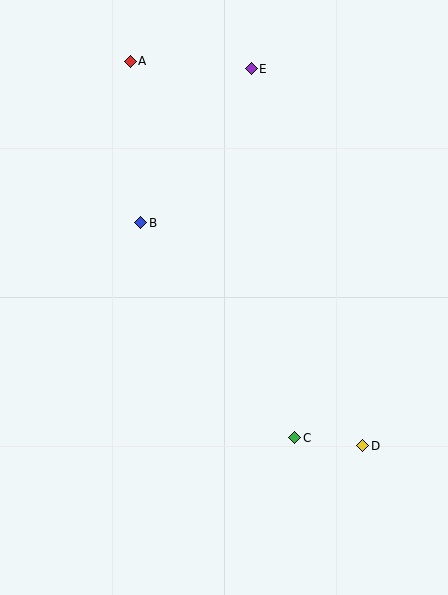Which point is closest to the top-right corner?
Point E is closest to the top-right corner.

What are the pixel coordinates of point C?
Point C is at (295, 438).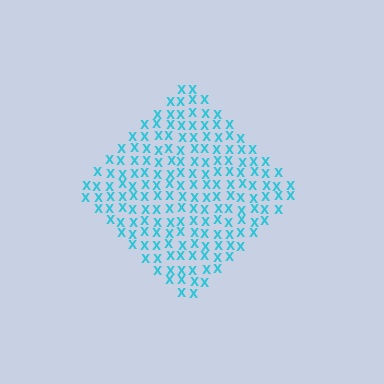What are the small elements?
The small elements are letter X's.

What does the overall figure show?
The overall figure shows a diamond.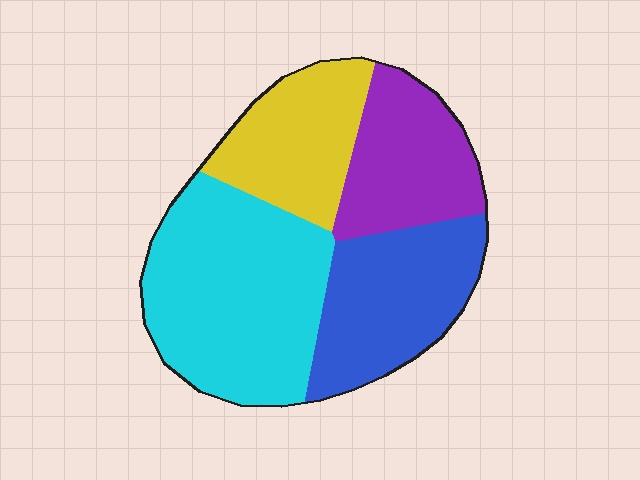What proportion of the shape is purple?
Purple covers 20% of the shape.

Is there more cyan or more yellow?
Cyan.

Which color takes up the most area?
Cyan, at roughly 35%.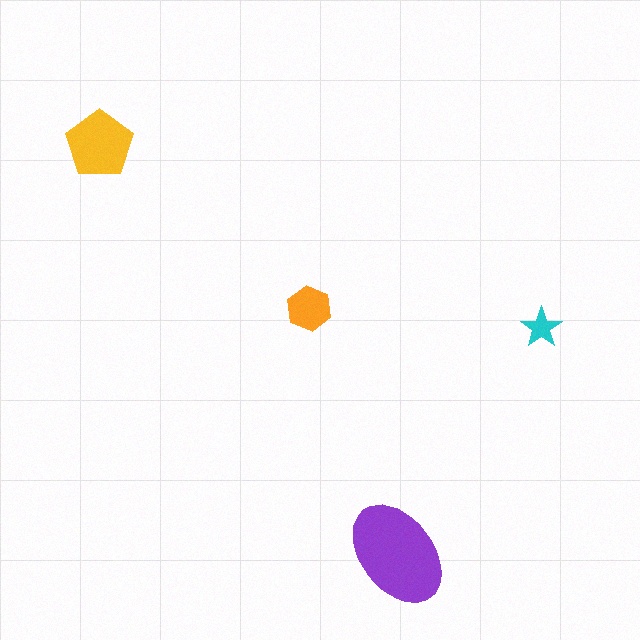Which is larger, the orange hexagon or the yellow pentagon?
The yellow pentagon.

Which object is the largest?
The purple ellipse.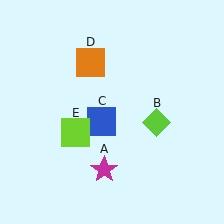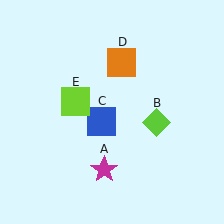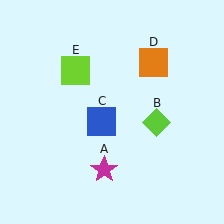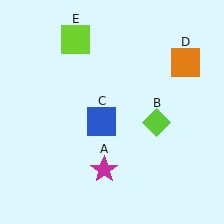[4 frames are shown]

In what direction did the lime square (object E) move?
The lime square (object E) moved up.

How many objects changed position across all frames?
2 objects changed position: orange square (object D), lime square (object E).